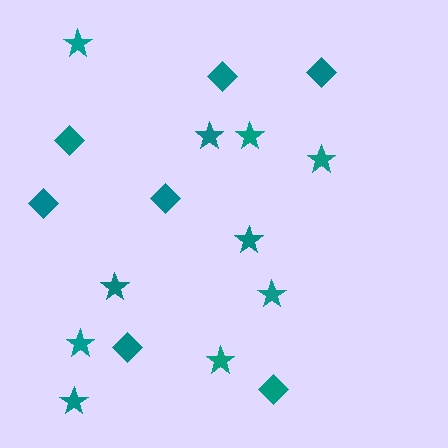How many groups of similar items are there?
There are 2 groups: one group of stars (10) and one group of diamonds (7).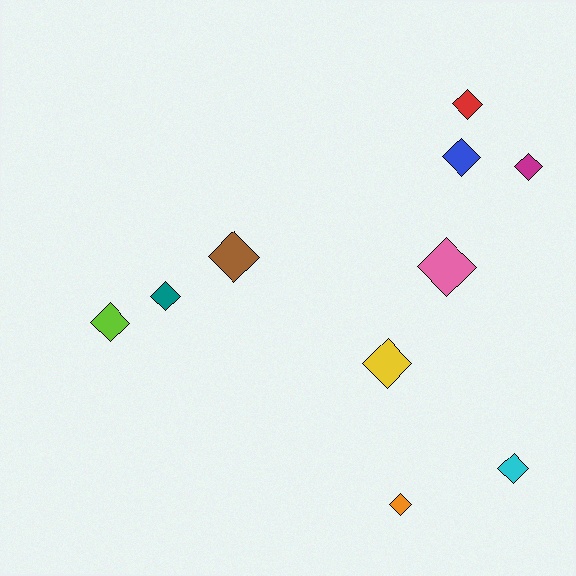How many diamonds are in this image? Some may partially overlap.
There are 10 diamonds.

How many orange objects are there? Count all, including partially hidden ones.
There is 1 orange object.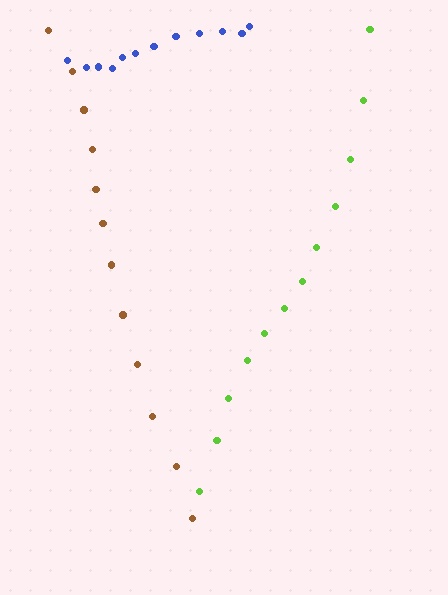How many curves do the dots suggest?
There are 3 distinct paths.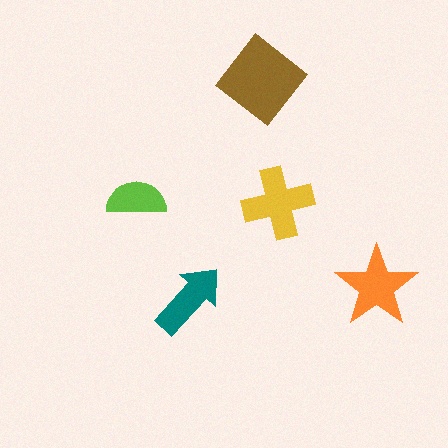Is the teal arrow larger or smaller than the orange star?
Smaller.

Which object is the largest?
The brown diamond.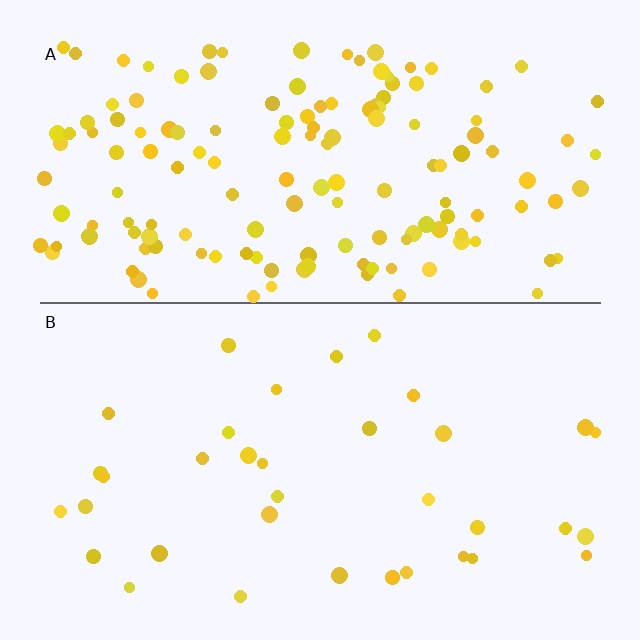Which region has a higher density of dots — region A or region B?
A (the top).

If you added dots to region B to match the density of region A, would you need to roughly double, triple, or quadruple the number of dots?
Approximately quadruple.